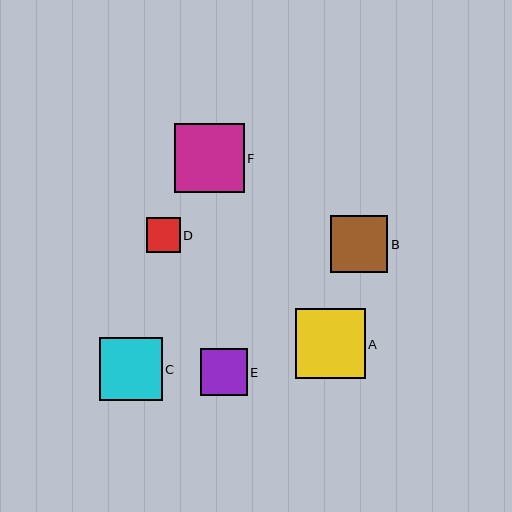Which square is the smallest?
Square D is the smallest with a size of approximately 34 pixels.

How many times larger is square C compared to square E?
Square C is approximately 1.3 times the size of square E.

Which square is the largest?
Square F is the largest with a size of approximately 70 pixels.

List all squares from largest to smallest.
From largest to smallest: F, A, C, B, E, D.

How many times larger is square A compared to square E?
Square A is approximately 1.5 times the size of square E.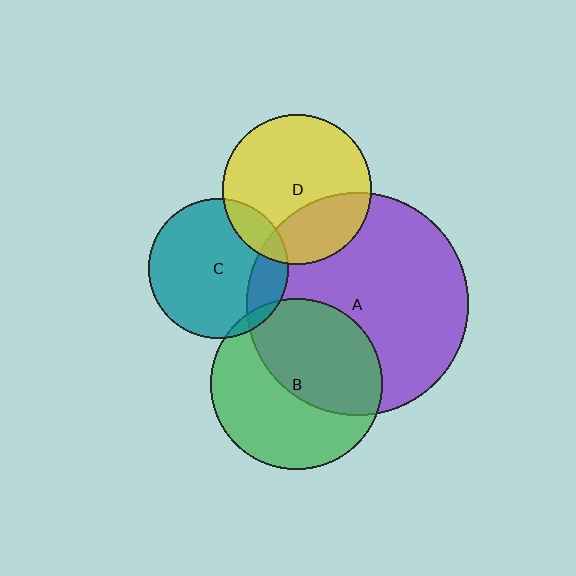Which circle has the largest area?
Circle A (purple).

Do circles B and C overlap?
Yes.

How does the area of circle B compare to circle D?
Approximately 1.3 times.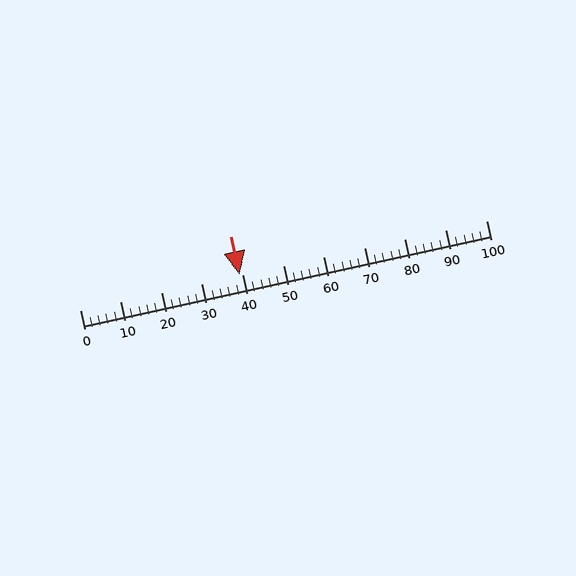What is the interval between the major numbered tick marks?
The major tick marks are spaced 10 units apart.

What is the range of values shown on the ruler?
The ruler shows values from 0 to 100.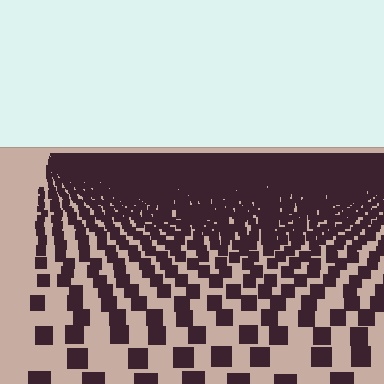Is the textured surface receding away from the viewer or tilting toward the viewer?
The surface is receding away from the viewer. Texture elements get smaller and denser toward the top.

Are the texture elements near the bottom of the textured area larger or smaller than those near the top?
Larger. Near the bottom, elements are closer to the viewer and appear at a bigger on-screen size.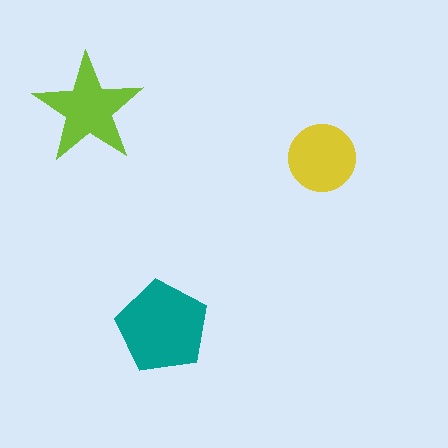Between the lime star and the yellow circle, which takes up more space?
The lime star.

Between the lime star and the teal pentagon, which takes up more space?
The teal pentagon.